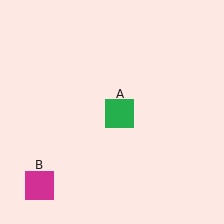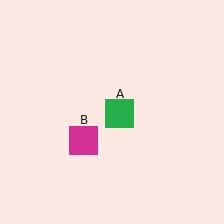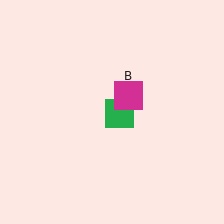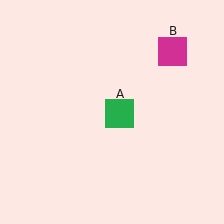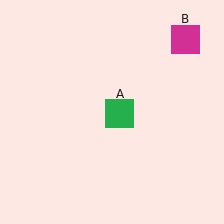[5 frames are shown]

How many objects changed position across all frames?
1 object changed position: magenta square (object B).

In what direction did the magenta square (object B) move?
The magenta square (object B) moved up and to the right.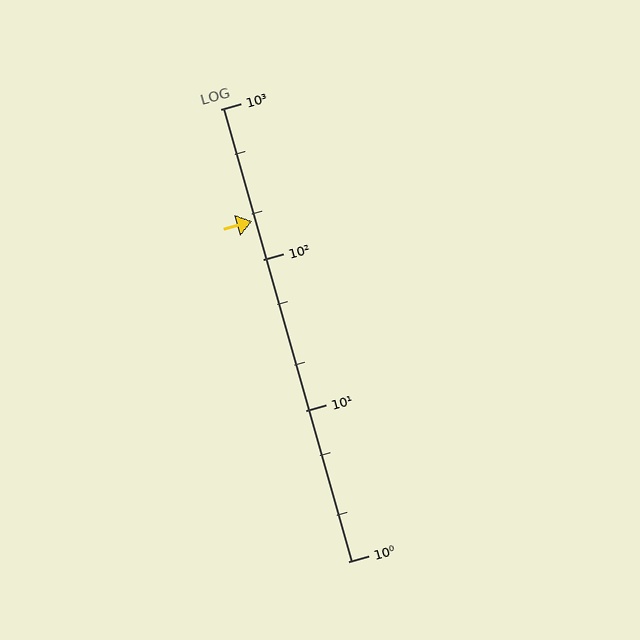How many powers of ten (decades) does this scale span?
The scale spans 3 decades, from 1 to 1000.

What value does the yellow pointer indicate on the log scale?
The pointer indicates approximately 180.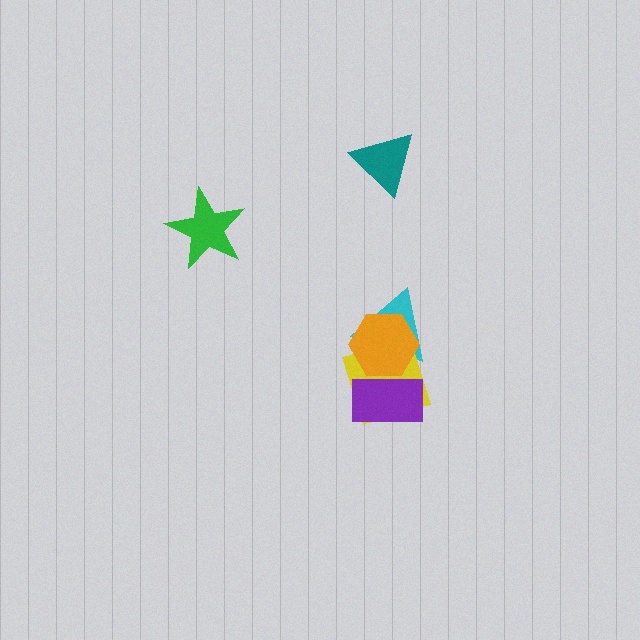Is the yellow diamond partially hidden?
Yes, it is partially covered by another shape.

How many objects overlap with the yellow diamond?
3 objects overlap with the yellow diamond.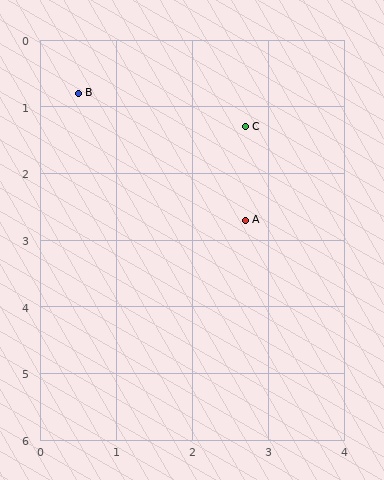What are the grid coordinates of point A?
Point A is at approximately (2.7, 2.7).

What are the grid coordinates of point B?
Point B is at approximately (0.5, 0.8).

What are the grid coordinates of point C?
Point C is at approximately (2.7, 1.3).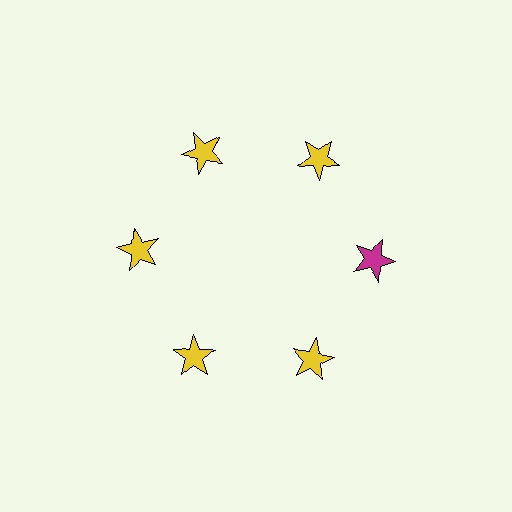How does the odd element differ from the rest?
It has a different color: magenta instead of yellow.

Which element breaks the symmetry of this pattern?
The magenta star at roughly the 3 o'clock position breaks the symmetry. All other shapes are yellow stars.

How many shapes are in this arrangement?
There are 6 shapes arranged in a ring pattern.